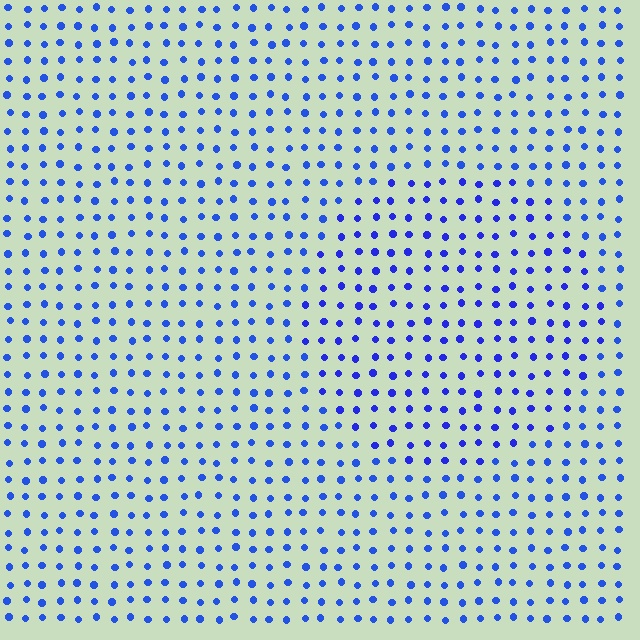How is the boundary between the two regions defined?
The boundary is defined purely by a slight shift in hue (about 14 degrees). Spacing, size, and orientation are identical on both sides.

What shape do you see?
I see a circle.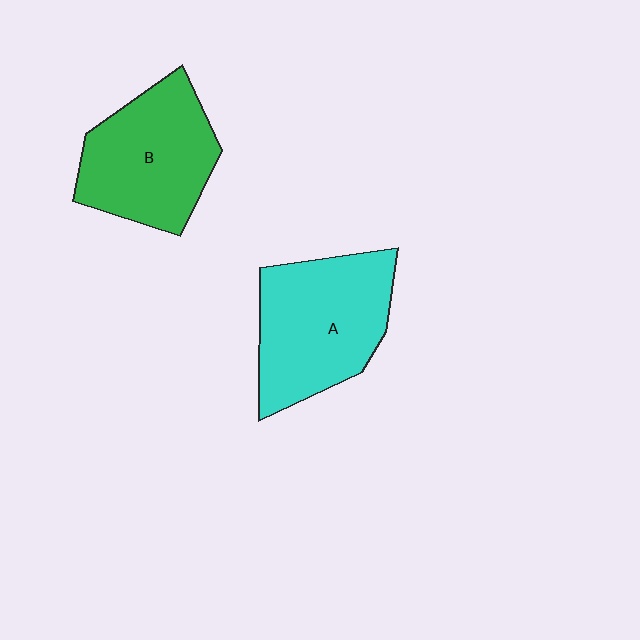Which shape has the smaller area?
Shape B (green).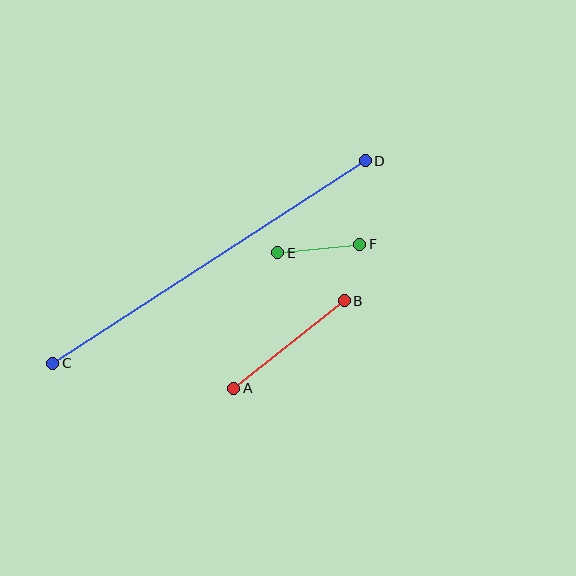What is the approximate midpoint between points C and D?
The midpoint is at approximately (209, 262) pixels.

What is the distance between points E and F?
The distance is approximately 82 pixels.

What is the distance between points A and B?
The distance is approximately 141 pixels.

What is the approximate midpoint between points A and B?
The midpoint is at approximately (289, 345) pixels.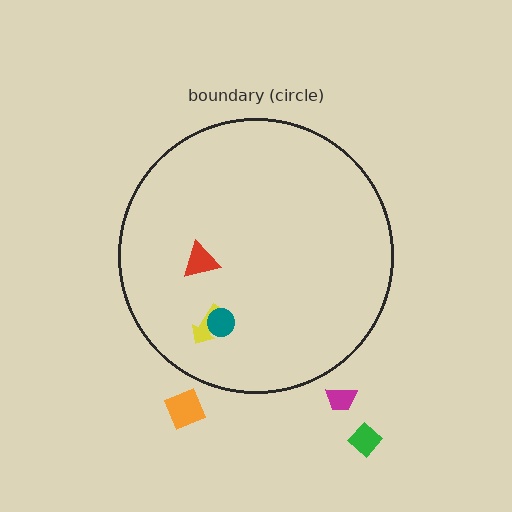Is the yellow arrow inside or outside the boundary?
Inside.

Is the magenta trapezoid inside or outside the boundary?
Outside.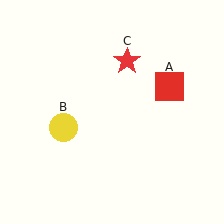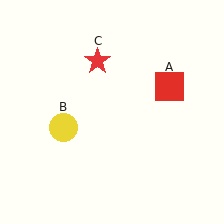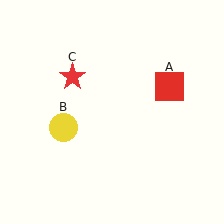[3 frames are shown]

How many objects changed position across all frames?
1 object changed position: red star (object C).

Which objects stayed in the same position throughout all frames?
Red square (object A) and yellow circle (object B) remained stationary.